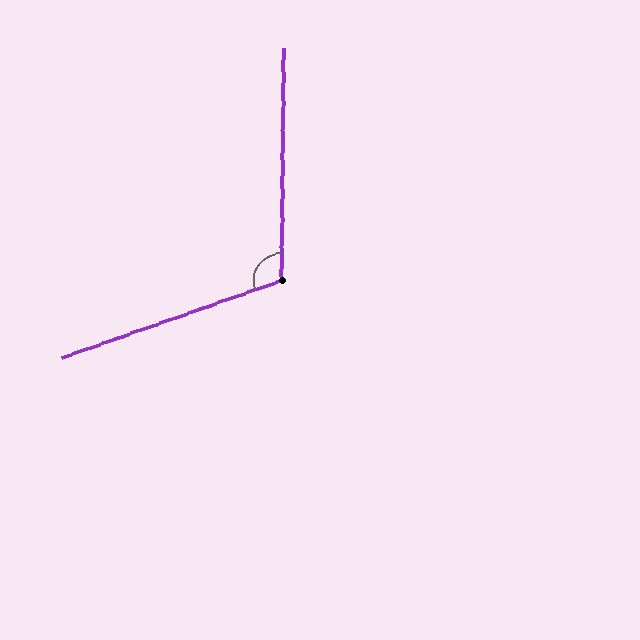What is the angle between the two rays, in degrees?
Approximately 110 degrees.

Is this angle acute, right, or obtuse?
It is obtuse.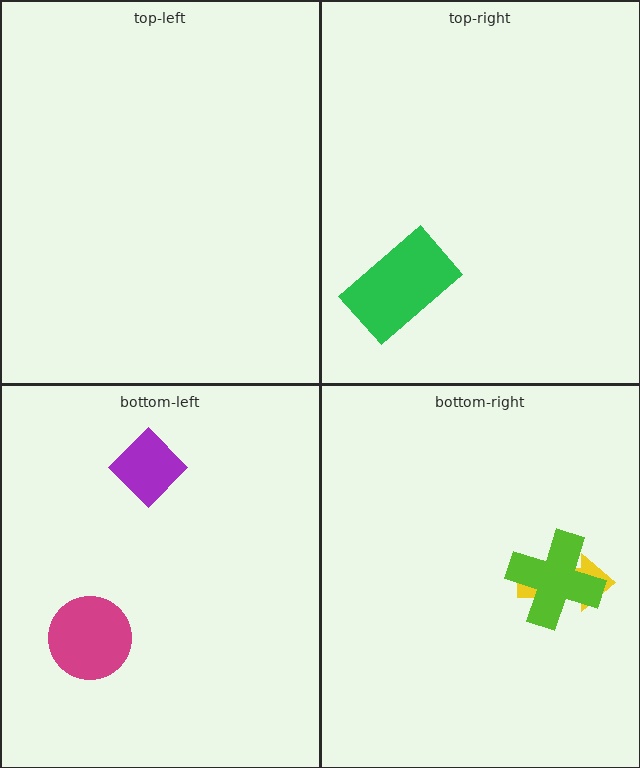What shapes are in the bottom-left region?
The magenta circle, the purple diamond.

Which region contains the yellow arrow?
The bottom-right region.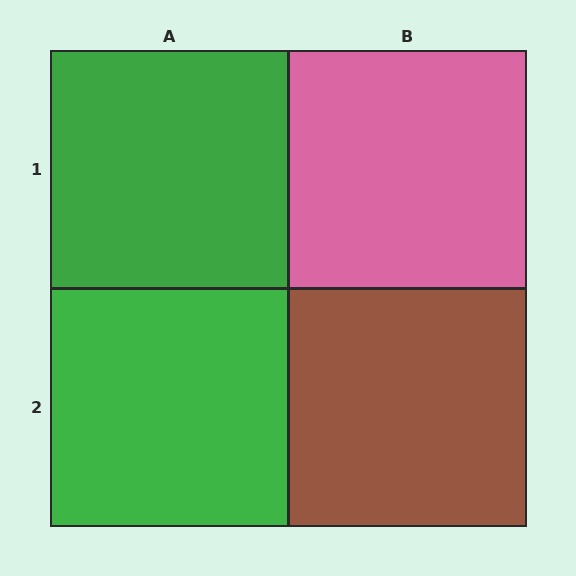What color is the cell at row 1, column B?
Pink.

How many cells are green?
2 cells are green.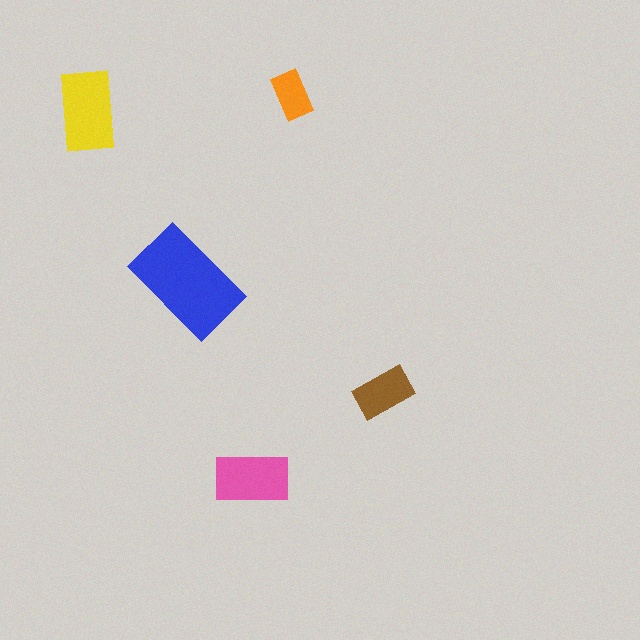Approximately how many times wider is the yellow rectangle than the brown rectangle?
About 1.5 times wider.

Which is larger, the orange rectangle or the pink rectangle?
The pink one.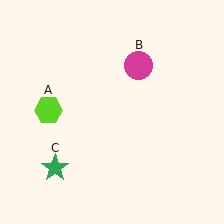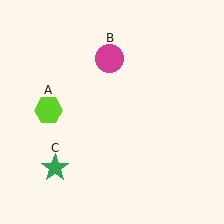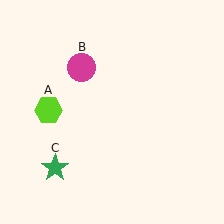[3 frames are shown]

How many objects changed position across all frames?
1 object changed position: magenta circle (object B).